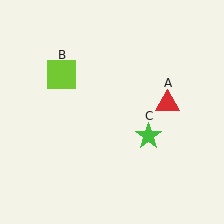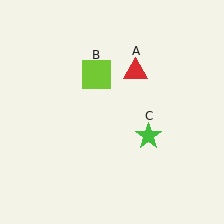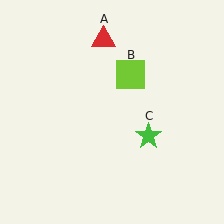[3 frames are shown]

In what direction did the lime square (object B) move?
The lime square (object B) moved right.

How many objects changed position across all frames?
2 objects changed position: red triangle (object A), lime square (object B).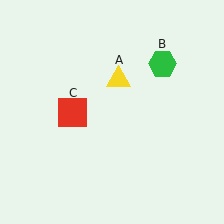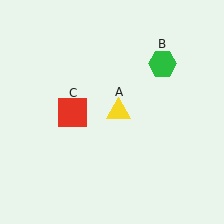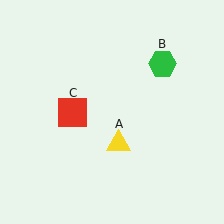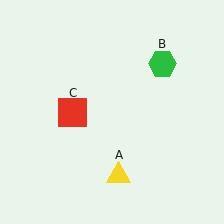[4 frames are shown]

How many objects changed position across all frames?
1 object changed position: yellow triangle (object A).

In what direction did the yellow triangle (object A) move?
The yellow triangle (object A) moved down.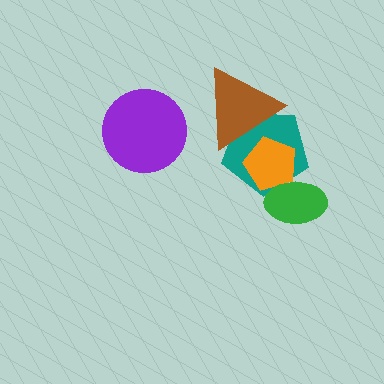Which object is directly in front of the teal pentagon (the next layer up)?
The orange pentagon is directly in front of the teal pentagon.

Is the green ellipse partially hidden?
No, no other shape covers it.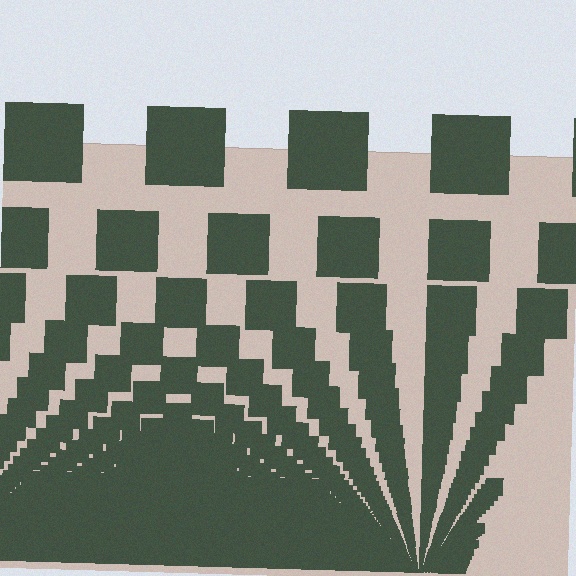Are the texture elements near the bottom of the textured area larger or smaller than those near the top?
Smaller. The gradient is inverted — elements near the bottom are smaller and denser.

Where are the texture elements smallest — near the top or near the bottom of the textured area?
Near the bottom.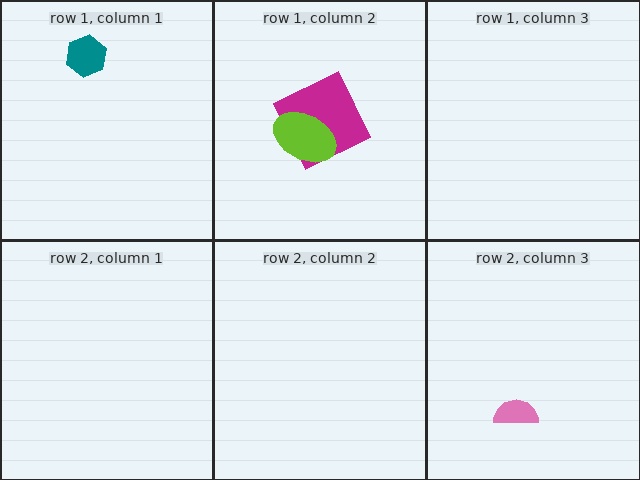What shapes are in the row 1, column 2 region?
The magenta square, the lime ellipse.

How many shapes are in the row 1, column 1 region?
1.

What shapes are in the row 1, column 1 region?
The teal hexagon.